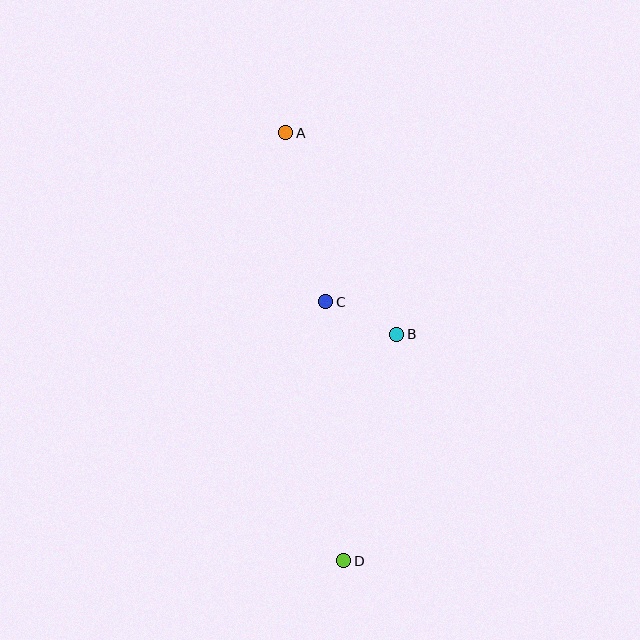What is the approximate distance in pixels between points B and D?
The distance between B and D is approximately 233 pixels.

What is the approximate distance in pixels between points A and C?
The distance between A and C is approximately 174 pixels.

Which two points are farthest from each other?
Points A and D are farthest from each other.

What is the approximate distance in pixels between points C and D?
The distance between C and D is approximately 260 pixels.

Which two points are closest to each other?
Points B and C are closest to each other.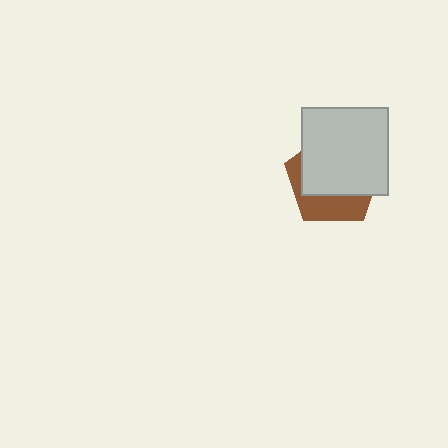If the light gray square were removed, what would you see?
You would see the complete brown pentagon.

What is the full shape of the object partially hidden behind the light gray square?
The partially hidden object is a brown pentagon.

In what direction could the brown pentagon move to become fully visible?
The brown pentagon could move toward the lower-left. That would shift it out from behind the light gray square entirely.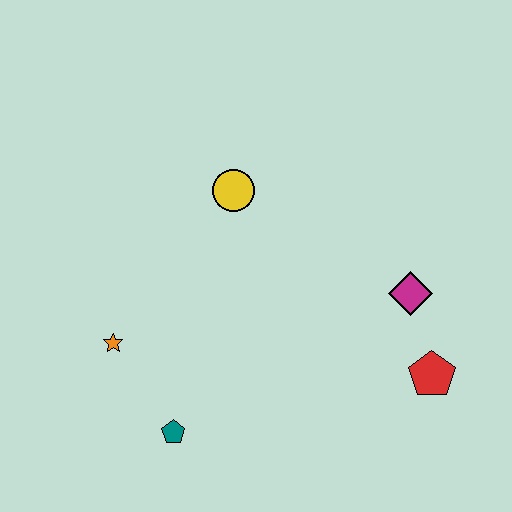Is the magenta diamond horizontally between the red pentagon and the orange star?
Yes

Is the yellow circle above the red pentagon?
Yes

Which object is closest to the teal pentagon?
The orange star is closest to the teal pentagon.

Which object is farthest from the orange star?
The red pentagon is farthest from the orange star.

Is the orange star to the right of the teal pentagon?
No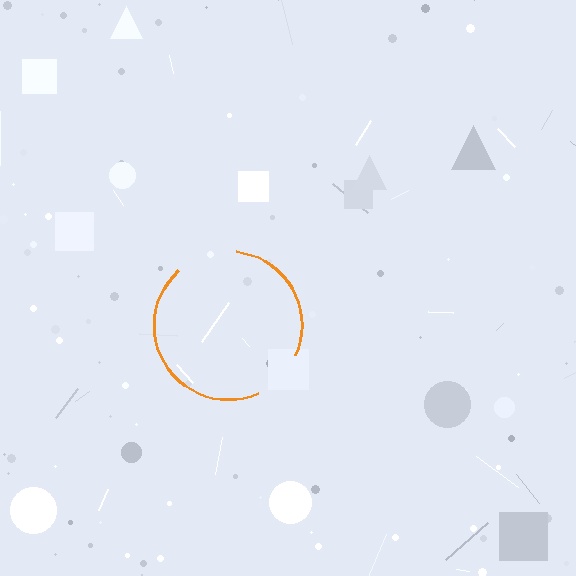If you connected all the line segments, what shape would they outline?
They would outline a circle.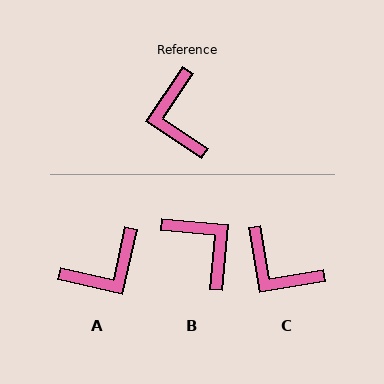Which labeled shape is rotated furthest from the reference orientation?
B, about 151 degrees away.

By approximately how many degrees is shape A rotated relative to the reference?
Approximately 111 degrees counter-clockwise.